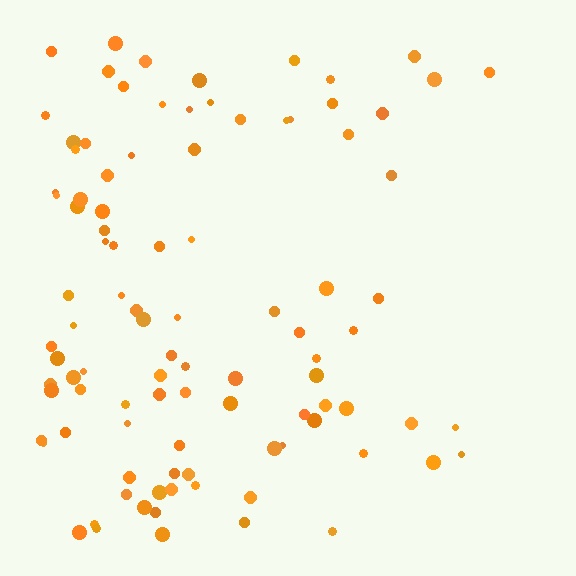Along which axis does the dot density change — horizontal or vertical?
Horizontal.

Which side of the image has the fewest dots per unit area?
The right.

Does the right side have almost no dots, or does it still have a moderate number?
Still a moderate number, just noticeably fewer than the left.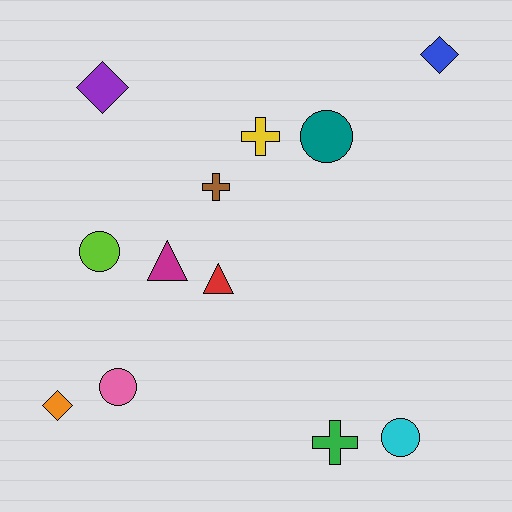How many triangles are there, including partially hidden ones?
There are 2 triangles.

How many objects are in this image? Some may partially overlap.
There are 12 objects.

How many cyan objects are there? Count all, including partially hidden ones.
There is 1 cyan object.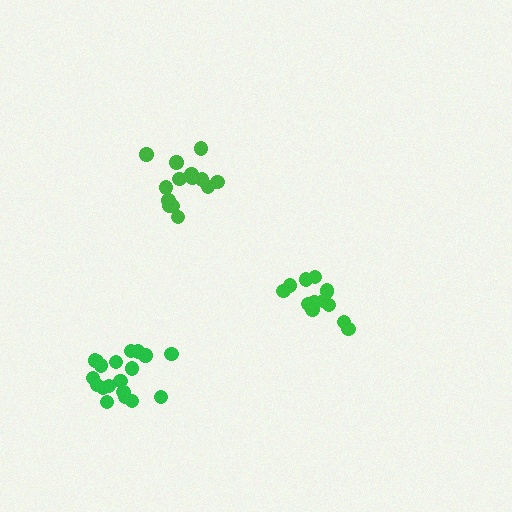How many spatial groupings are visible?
There are 3 spatial groupings.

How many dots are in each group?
Group 1: 14 dots, Group 2: 14 dots, Group 3: 19 dots (47 total).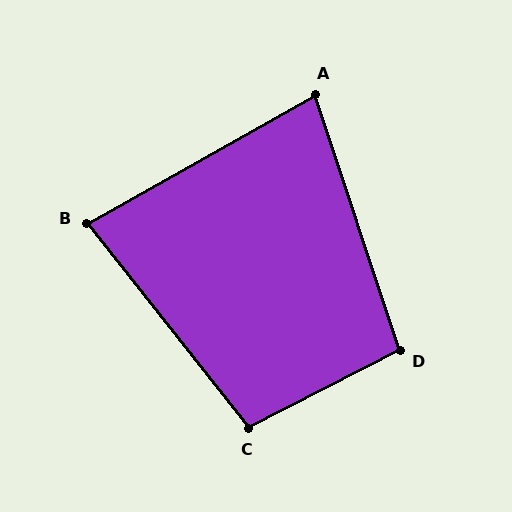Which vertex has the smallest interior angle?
A, at approximately 79 degrees.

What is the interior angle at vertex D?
Approximately 99 degrees (obtuse).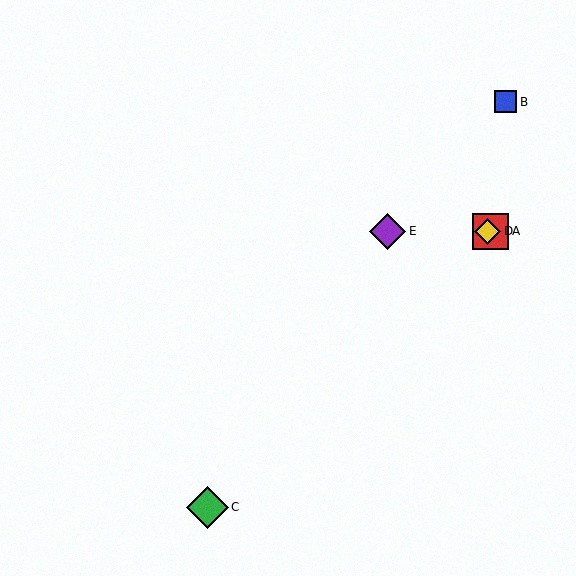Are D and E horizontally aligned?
Yes, both are at y≈231.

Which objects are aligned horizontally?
Objects A, D, E are aligned horizontally.